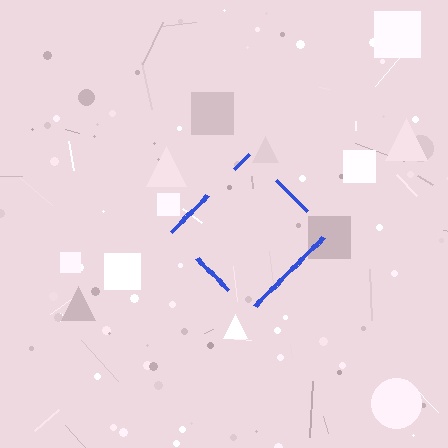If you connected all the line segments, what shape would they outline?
They would outline a diamond.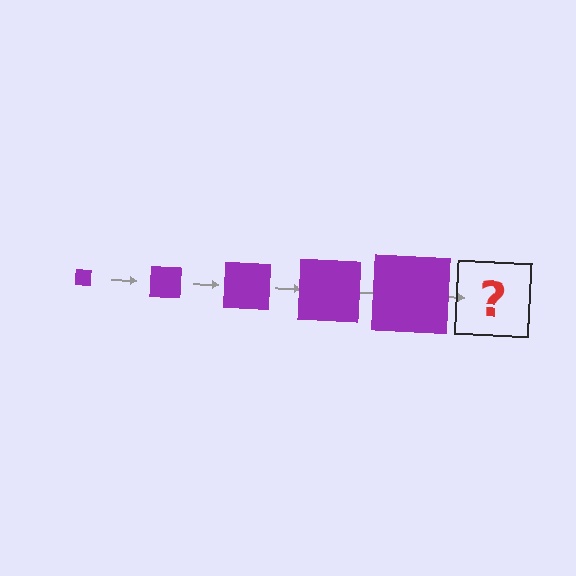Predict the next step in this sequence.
The next step is a purple square, larger than the previous one.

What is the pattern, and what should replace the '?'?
The pattern is that the square gets progressively larger each step. The '?' should be a purple square, larger than the previous one.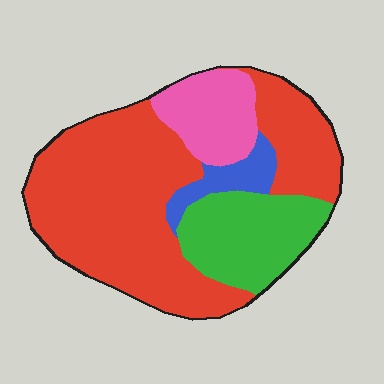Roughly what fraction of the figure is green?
Green covers about 20% of the figure.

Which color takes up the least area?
Blue, at roughly 5%.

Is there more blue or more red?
Red.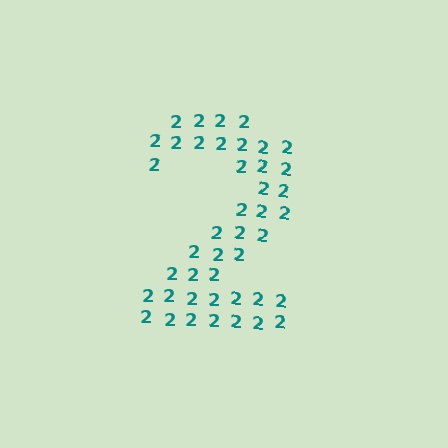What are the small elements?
The small elements are digit 2's.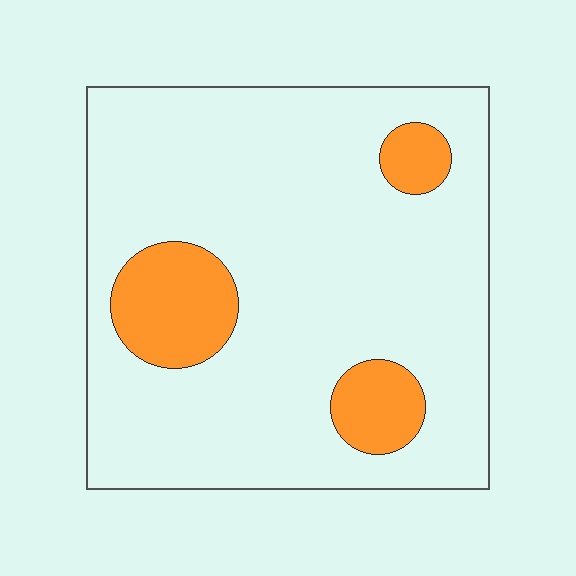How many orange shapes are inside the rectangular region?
3.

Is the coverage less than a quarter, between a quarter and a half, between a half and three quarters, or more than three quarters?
Less than a quarter.